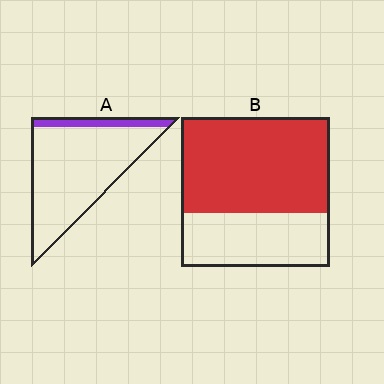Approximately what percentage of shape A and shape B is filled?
A is approximately 15% and B is approximately 65%.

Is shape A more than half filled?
No.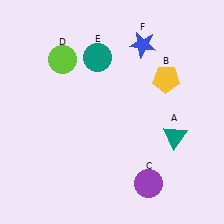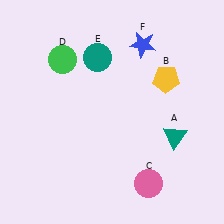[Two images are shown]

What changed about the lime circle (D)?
In Image 1, D is lime. In Image 2, it changed to green.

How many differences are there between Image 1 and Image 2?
There are 2 differences between the two images.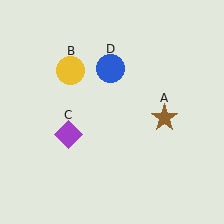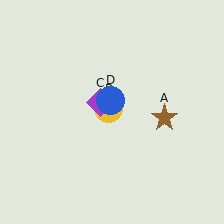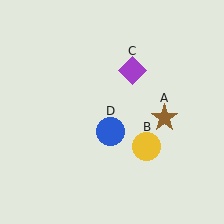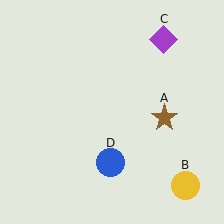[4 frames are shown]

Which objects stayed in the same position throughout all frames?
Brown star (object A) remained stationary.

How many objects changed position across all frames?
3 objects changed position: yellow circle (object B), purple diamond (object C), blue circle (object D).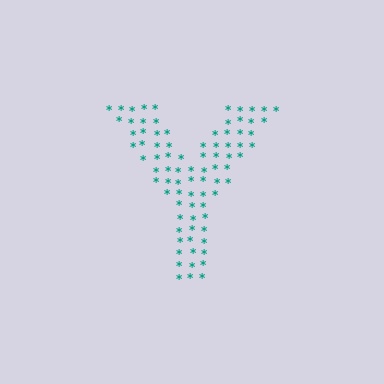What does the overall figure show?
The overall figure shows the letter Y.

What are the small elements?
The small elements are asterisks.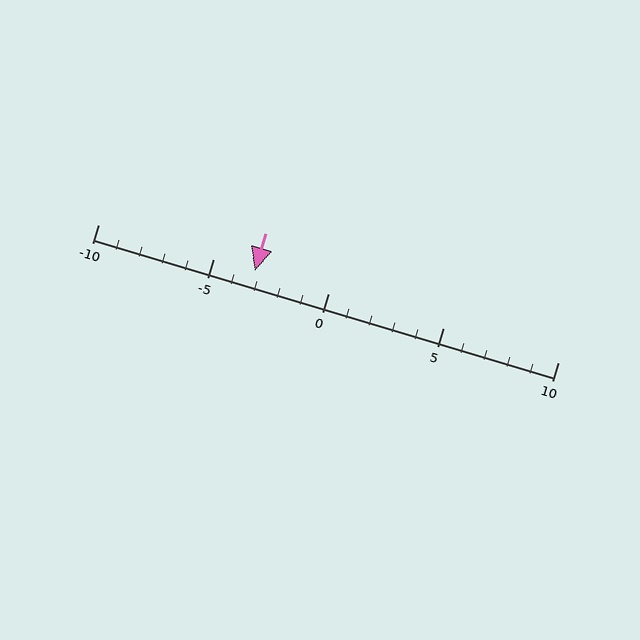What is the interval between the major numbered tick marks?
The major tick marks are spaced 5 units apart.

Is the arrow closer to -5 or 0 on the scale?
The arrow is closer to -5.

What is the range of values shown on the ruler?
The ruler shows values from -10 to 10.